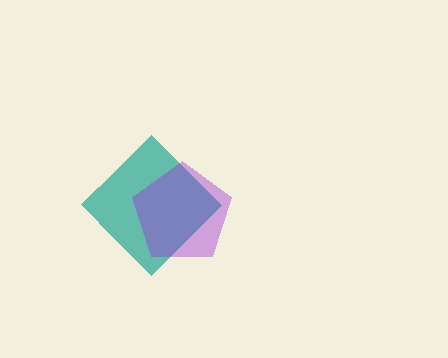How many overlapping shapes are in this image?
There are 2 overlapping shapes in the image.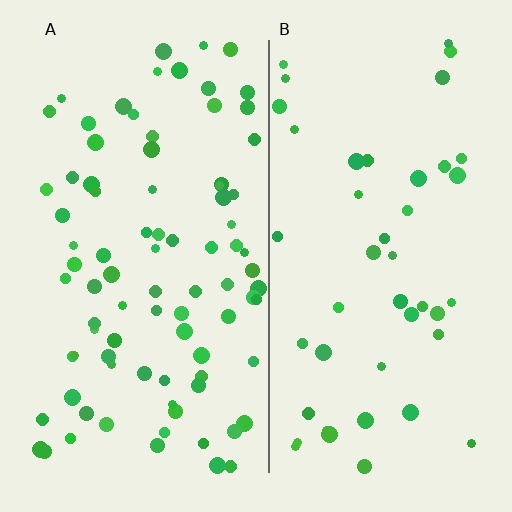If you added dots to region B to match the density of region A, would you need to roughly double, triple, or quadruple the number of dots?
Approximately double.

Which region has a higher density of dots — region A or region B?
A (the left).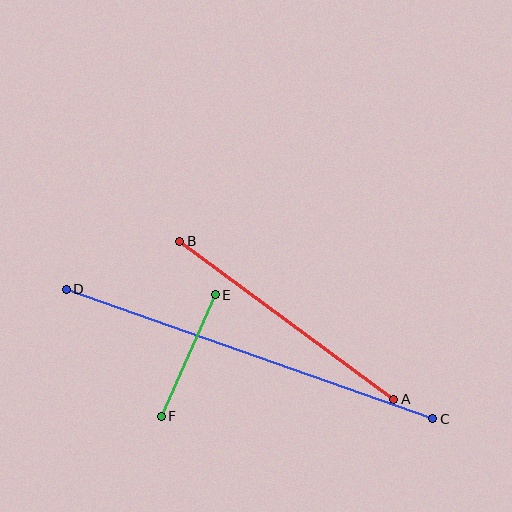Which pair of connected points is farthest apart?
Points C and D are farthest apart.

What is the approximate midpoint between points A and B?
The midpoint is at approximately (287, 320) pixels.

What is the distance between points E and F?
The distance is approximately 133 pixels.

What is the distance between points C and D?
The distance is approximately 389 pixels.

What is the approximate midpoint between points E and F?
The midpoint is at approximately (188, 356) pixels.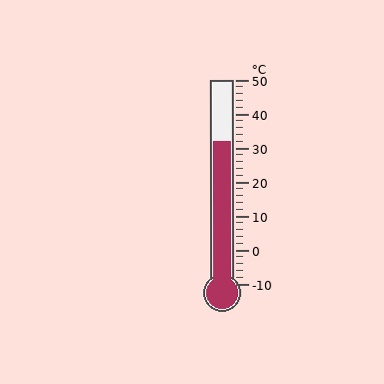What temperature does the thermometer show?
The thermometer shows approximately 32°C.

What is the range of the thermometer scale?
The thermometer scale ranges from -10°C to 50°C.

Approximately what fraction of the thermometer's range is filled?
The thermometer is filled to approximately 70% of its range.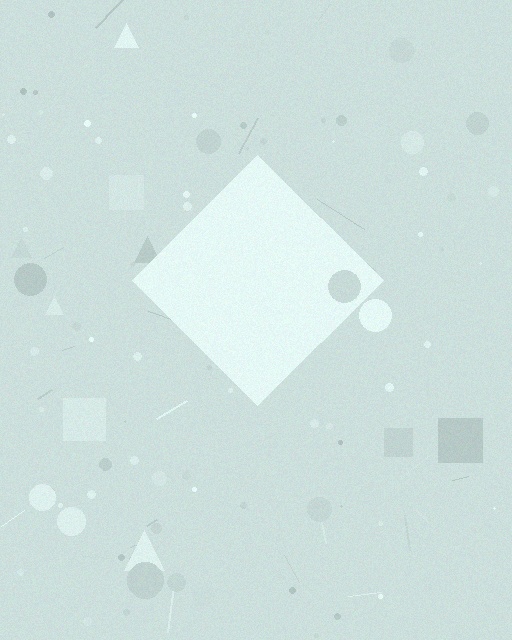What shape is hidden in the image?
A diamond is hidden in the image.